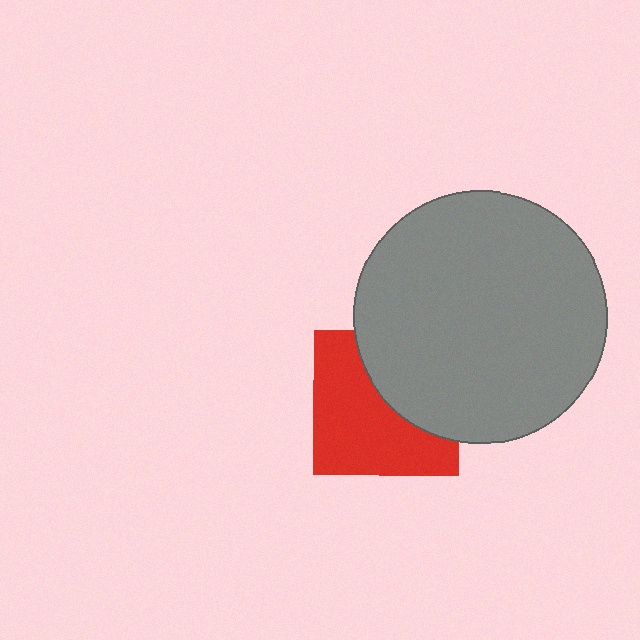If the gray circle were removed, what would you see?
You would see the complete red square.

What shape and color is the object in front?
The object in front is a gray circle.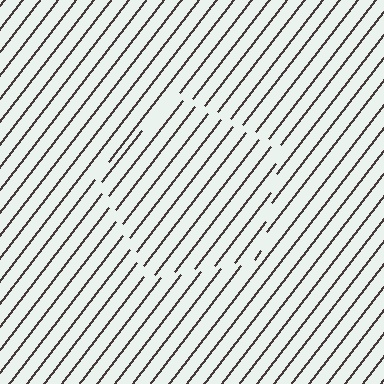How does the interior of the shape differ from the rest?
The interior of the shape contains the same grating, shifted by half a period — the contour is defined by the phase discontinuity where line-ends from the inner and outer gratings abut.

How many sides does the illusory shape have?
5 sides — the line-ends trace a pentagon.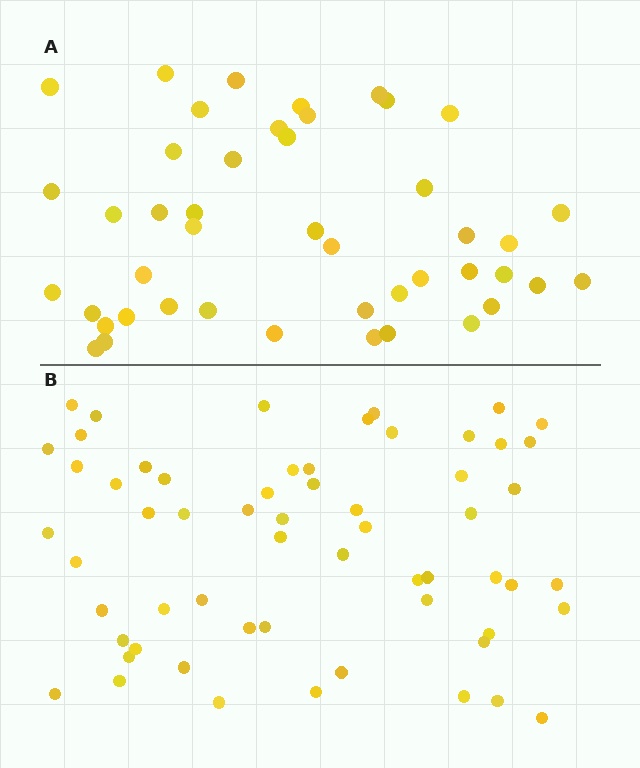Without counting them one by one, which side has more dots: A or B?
Region B (the bottom region) has more dots.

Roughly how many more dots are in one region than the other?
Region B has approximately 15 more dots than region A.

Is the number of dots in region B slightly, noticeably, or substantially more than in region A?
Region B has noticeably more, but not dramatically so. The ratio is roughly 1.3 to 1.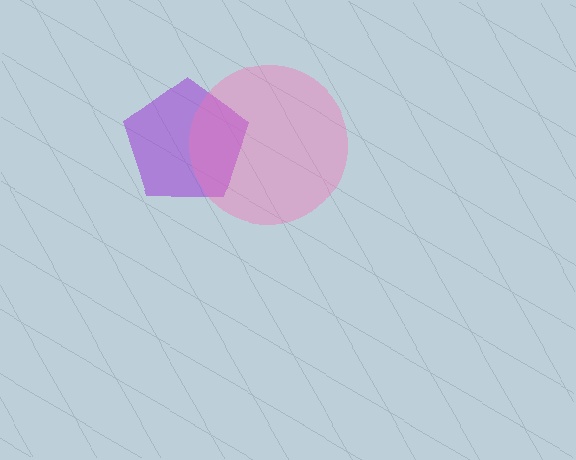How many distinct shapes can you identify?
There are 2 distinct shapes: a purple pentagon, a pink circle.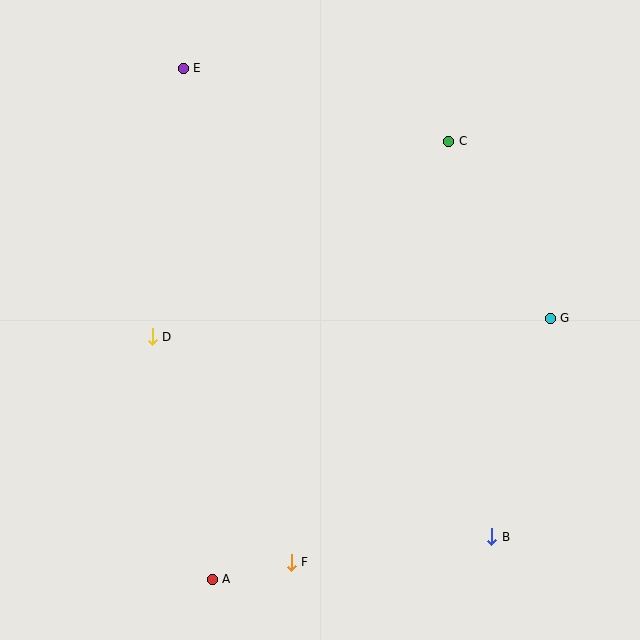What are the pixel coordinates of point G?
Point G is at (550, 318).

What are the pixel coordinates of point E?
Point E is at (183, 68).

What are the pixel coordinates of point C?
Point C is at (449, 141).